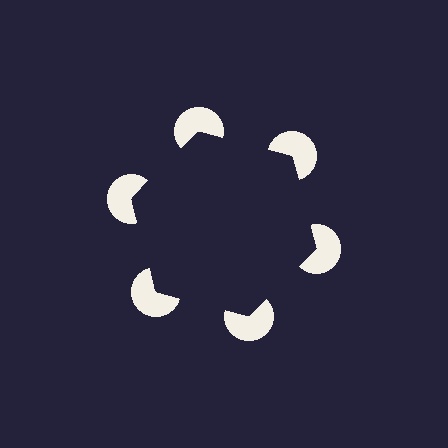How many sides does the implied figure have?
6 sides.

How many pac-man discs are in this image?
There are 6 — one at each vertex of the illusory hexagon.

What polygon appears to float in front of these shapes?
An illusory hexagon — its edges are inferred from the aligned wedge cuts in the pac-man discs, not physically drawn.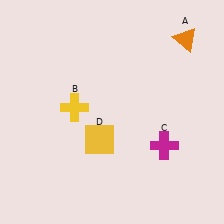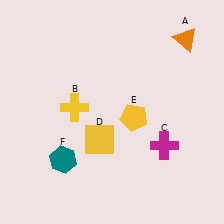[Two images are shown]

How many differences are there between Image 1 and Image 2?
There are 2 differences between the two images.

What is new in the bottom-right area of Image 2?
A yellow pentagon (E) was added in the bottom-right area of Image 2.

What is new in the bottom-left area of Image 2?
A teal hexagon (F) was added in the bottom-left area of Image 2.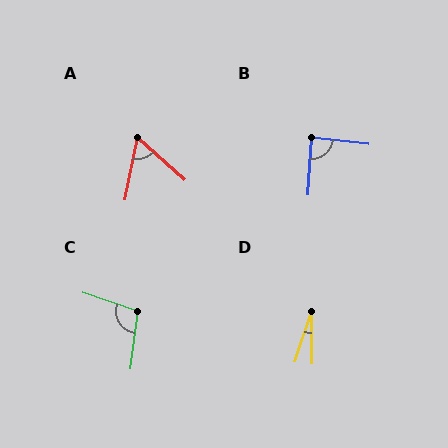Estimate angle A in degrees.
Approximately 59 degrees.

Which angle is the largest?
C, at approximately 102 degrees.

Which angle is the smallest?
D, at approximately 18 degrees.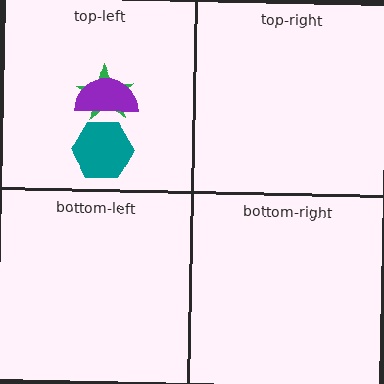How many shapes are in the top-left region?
3.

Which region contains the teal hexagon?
The top-left region.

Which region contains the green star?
The top-left region.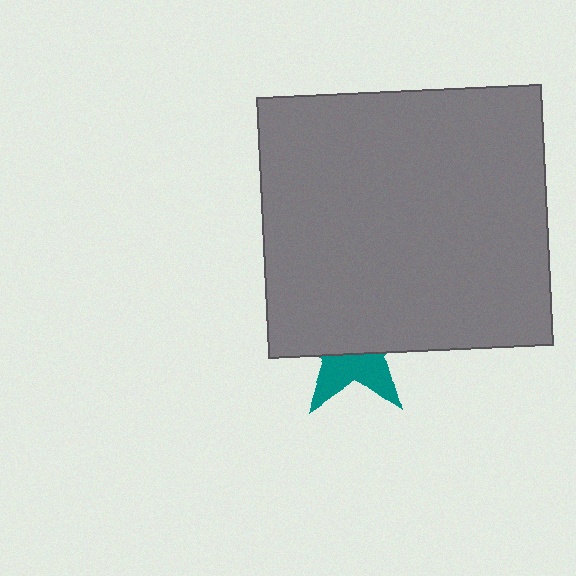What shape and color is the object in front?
The object in front is a gray rectangle.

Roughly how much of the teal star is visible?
A small part of it is visible (roughly 39%).